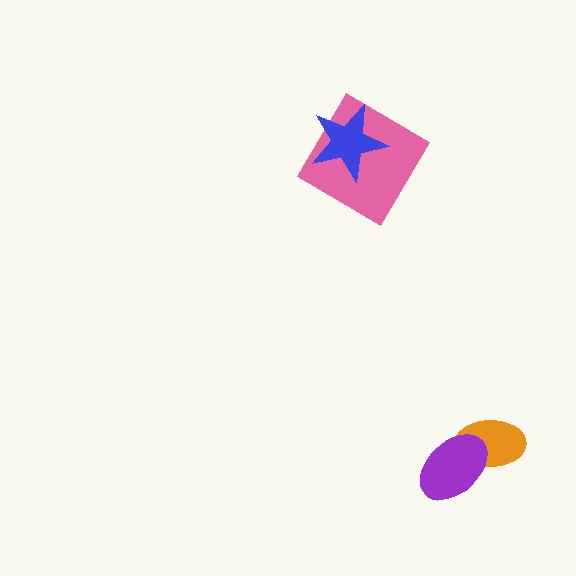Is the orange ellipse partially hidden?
Yes, it is partially covered by another shape.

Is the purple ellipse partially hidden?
No, no other shape covers it.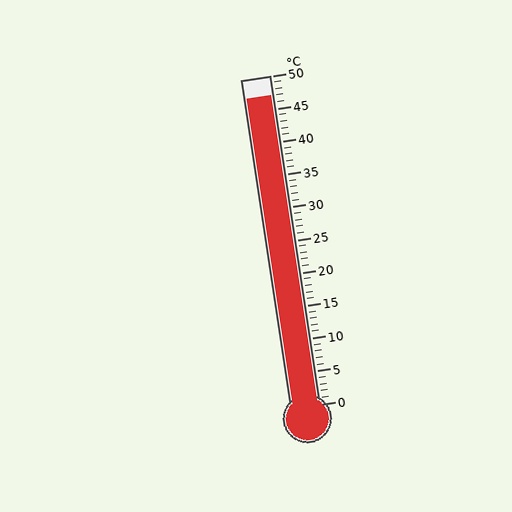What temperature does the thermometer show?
The thermometer shows approximately 47°C.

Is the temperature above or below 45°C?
The temperature is above 45°C.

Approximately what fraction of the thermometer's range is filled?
The thermometer is filled to approximately 95% of its range.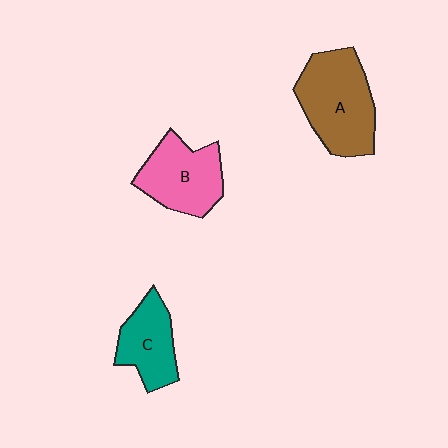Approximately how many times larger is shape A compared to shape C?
Approximately 1.6 times.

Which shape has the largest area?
Shape A (brown).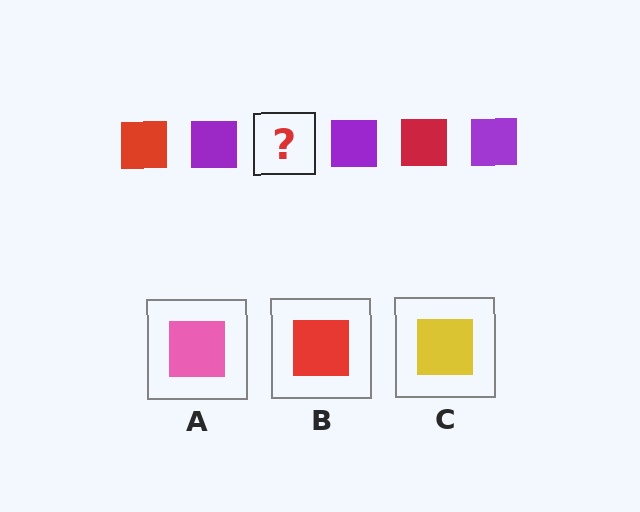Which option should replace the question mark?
Option B.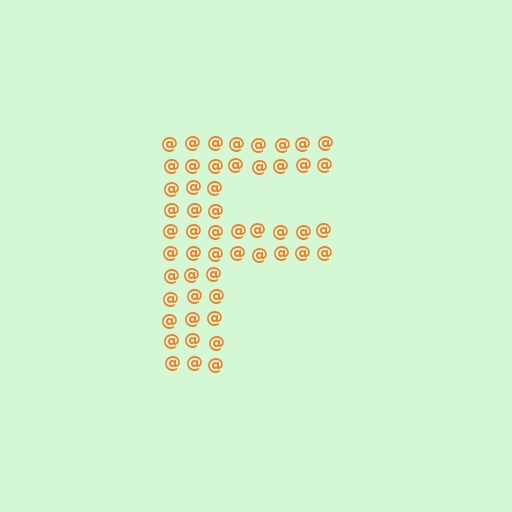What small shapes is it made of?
It is made of small at signs.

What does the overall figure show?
The overall figure shows the letter F.